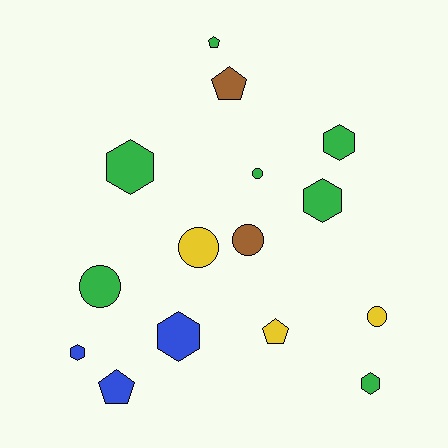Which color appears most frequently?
Green, with 7 objects.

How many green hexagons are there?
There are 4 green hexagons.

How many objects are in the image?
There are 15 objects.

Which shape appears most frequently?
Hexagon, with 6 objects.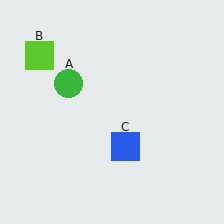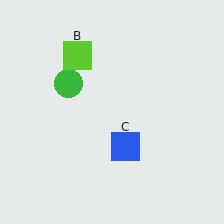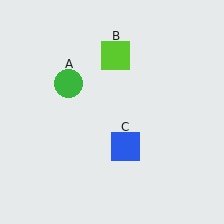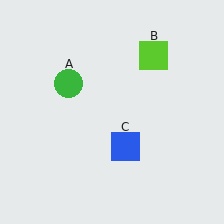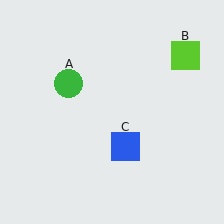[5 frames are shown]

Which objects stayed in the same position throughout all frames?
Green circle (object A) and blue square (object C) remained stationary.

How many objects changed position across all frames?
1 object changed position: lime square (object B).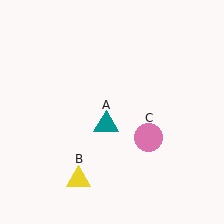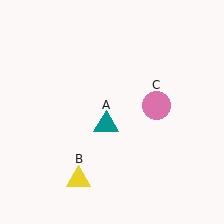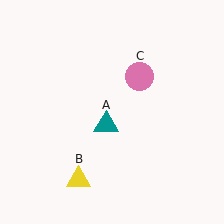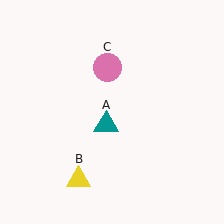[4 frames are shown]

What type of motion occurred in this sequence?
The pink circle (object C) rotated counterclockwise around the center of the scene.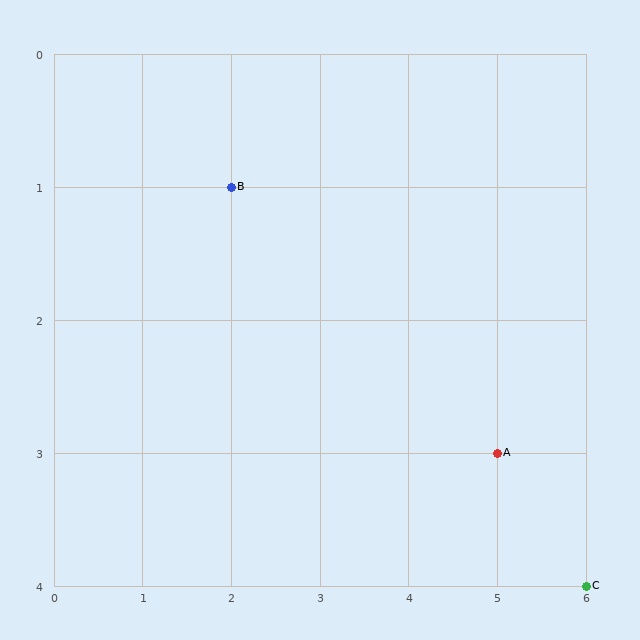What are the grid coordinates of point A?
Point A is at grid coordinates (5, 3).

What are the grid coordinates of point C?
Point C is at grid coordinates (6, 4).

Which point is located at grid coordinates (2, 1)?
Point B is at (2, 1).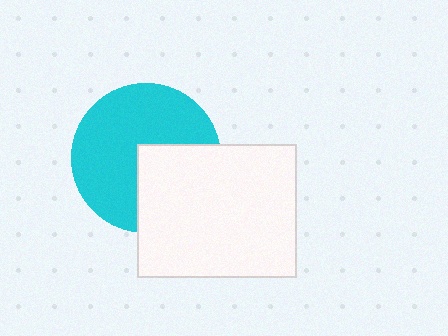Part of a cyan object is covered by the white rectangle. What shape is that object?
It is a circle.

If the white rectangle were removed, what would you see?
You would see the complete cyan circle.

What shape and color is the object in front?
The object in front is a white rectangle.